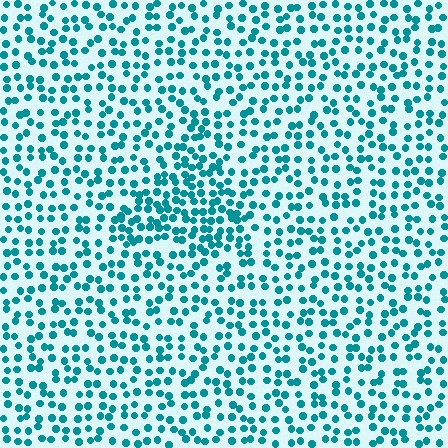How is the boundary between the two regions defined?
The boundary is defined by a change in element density (approximately 1.7x ratio). All elements are the same color, size, and shape.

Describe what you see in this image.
The image contains small teal elements arranged at two different densities. A triangle-shaped region is visible where the elements are more densely packed than the surrounding area.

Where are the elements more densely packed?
The elements are more densely packed inside the triangle boundary.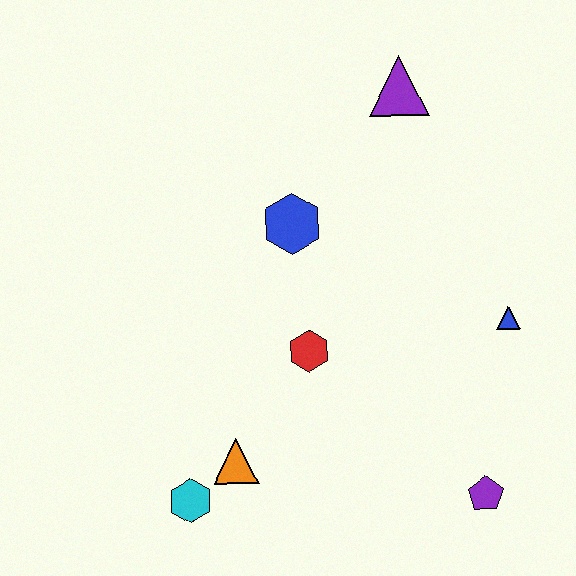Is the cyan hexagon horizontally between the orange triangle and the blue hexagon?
No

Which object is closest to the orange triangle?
The cyan hexagon is closest to the orange triangle.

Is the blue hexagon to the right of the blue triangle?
No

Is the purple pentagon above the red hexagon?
No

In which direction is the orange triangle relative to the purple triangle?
The orange triangle is below the purple triangle.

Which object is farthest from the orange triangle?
The purple triangle is farthest from the orange triangle.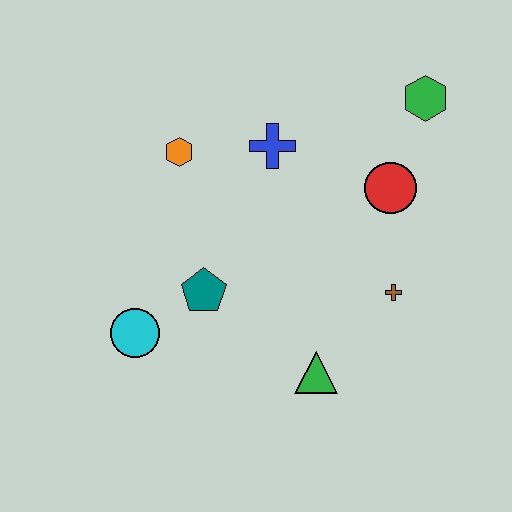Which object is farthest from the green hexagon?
The cyan circle is farthest from the green hexagon.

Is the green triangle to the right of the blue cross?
Yes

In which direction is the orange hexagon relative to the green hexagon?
The orange hexagon is to the left of the green hexagon.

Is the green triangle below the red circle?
Yes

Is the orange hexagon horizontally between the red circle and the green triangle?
No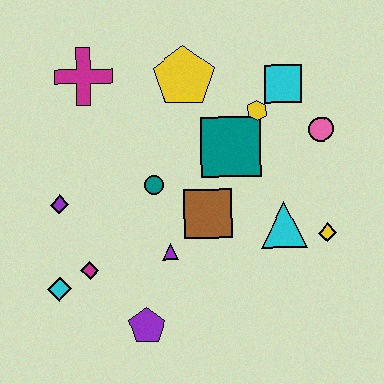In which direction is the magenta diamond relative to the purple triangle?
The magenta diamond is to the left of the purple triangle.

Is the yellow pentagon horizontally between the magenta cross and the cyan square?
Yes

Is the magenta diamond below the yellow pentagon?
Yes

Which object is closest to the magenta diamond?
The cyan diamond is closest to the magenta diamond.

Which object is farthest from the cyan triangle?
The magenta cross is farthest from the cyan triangle.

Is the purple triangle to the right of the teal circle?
Yes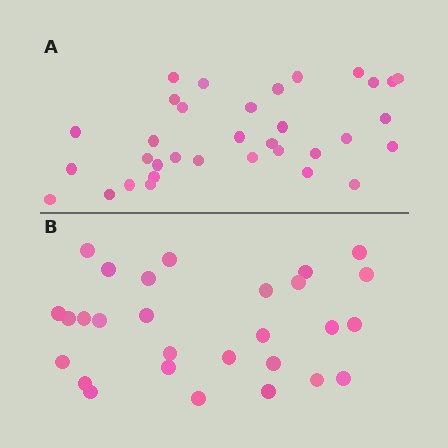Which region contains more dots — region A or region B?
Region A (the top region) has more dots.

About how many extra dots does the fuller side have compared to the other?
Region A has about 6 more dots than region B.